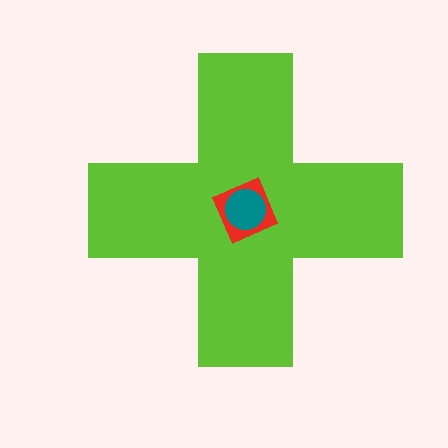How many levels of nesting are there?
3.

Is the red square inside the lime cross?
Yes.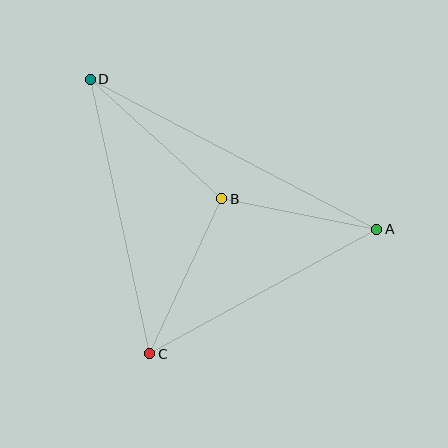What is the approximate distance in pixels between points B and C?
The distance between B and C is approximately 171 pixels.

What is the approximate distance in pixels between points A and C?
The distance between A and C is approximately 259 pixels.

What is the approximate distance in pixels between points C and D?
The distance between C and D is approximately 281 pixels.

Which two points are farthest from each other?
Points A and D are farthest from each other.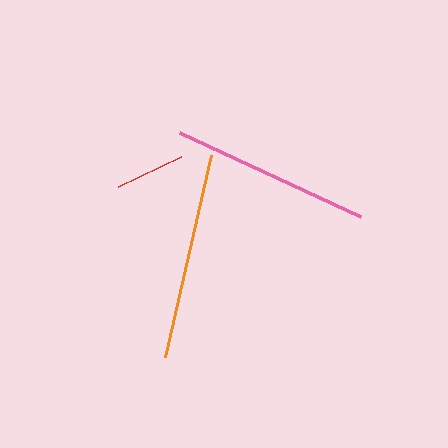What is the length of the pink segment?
The pink segment is approximately 200 pixels long.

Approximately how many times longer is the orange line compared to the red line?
The orange line is approximately 2.9 times the length of the red line.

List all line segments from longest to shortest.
From longest to shortest: orange, pink, red.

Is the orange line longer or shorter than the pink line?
The orange line is longer than the pink line.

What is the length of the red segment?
The red segment is approximately 71 pixels long.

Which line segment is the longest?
The orange line is the longest at approximately 208 pixels.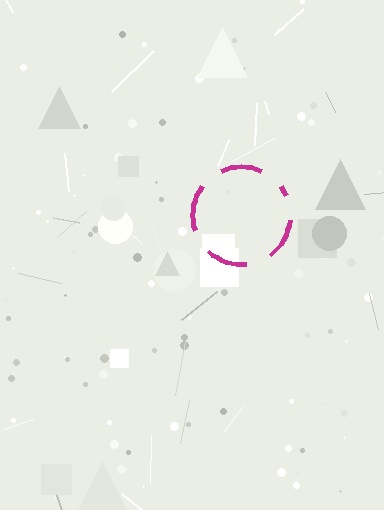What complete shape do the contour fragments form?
The contour fragments form a circle.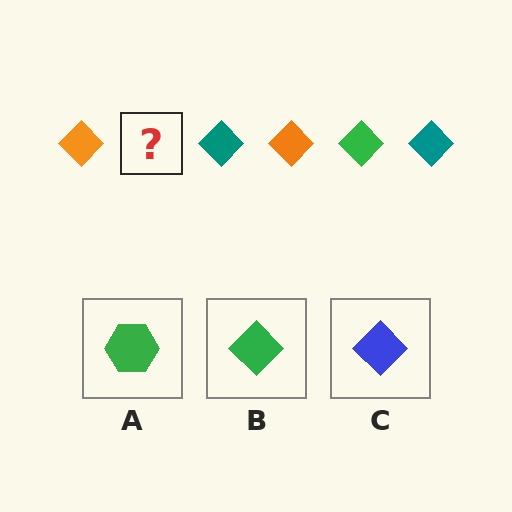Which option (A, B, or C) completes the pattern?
B.